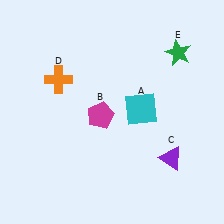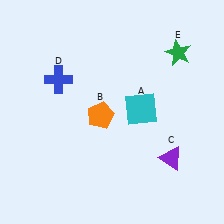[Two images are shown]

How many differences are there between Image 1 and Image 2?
There are 2 differences between the two images.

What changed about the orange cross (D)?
In Image 1, D is orange. In Image 2, it changed to blue.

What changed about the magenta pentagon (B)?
In Image 1, B is magenta. In Image 2, it changed to orange.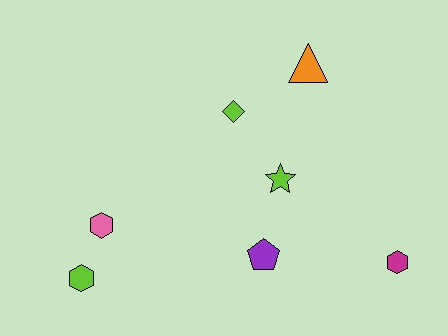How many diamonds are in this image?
There is 1 diamond.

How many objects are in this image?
There are 7 objects.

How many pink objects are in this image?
There is 1 pink object.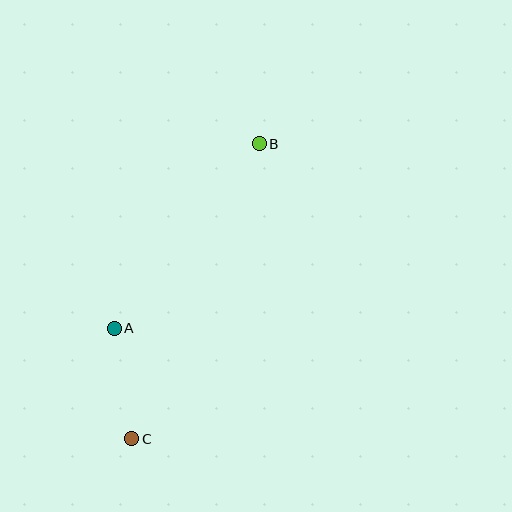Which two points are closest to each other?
Points A and C are closest to each other.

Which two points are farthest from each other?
Points B and C are farthest from each other.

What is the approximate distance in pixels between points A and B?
The distance between A and B is approximately 235 pixels.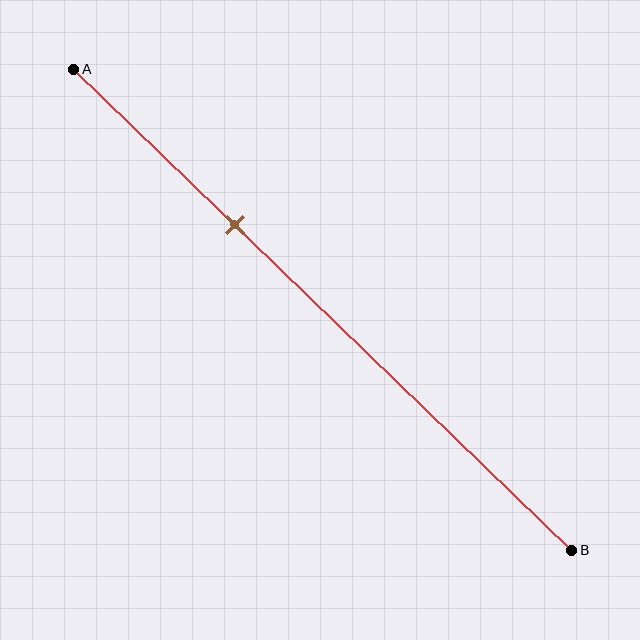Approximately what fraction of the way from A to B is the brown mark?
The brown mark is approximately 30% of the way from A to B.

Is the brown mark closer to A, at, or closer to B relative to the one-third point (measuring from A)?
The brown mark is approximately at the one-third point of segment AB.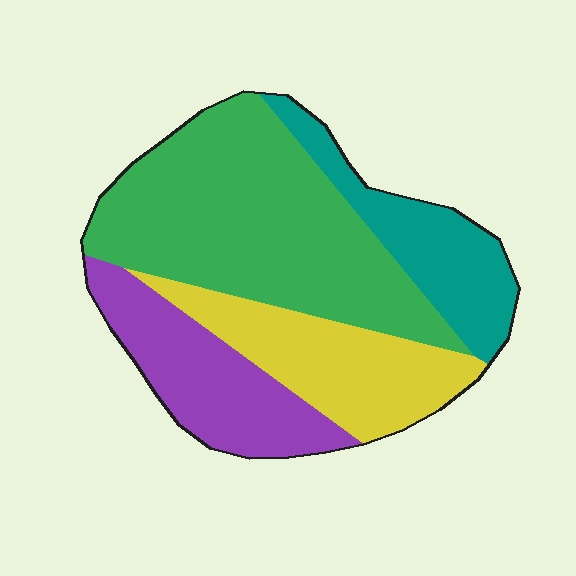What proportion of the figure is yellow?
Yellow takes up about one fifth (1/5) of the figure.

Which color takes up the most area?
Green, at roughly 45%.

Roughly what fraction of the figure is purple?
Purple takes up about one fifth (1/5) of the figure.